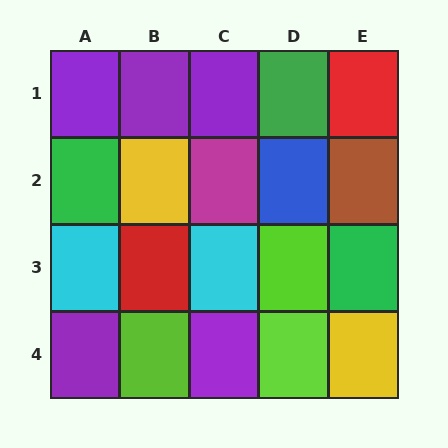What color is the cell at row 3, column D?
Lime.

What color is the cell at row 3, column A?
Cyan.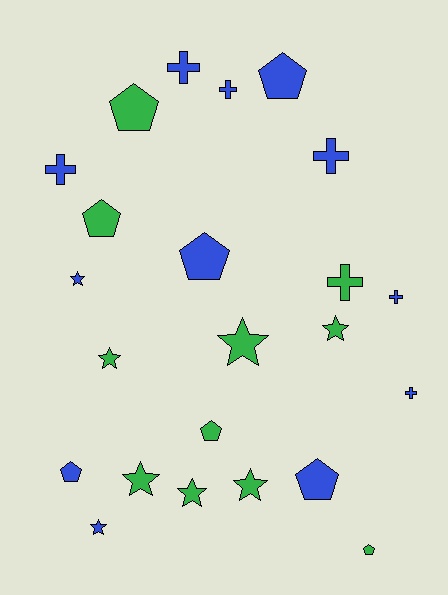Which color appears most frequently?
Blue, with 12 objects.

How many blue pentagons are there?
There are 4 blue pentagons.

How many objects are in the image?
There are 23 objects.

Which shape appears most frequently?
Pentagon, with 8 objects.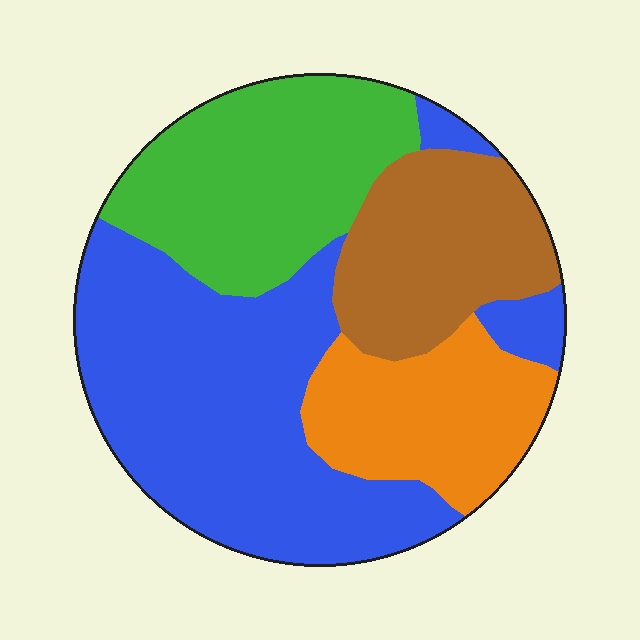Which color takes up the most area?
Blue, at roughly 40%.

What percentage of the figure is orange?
Orange takes up between a sixth and a third of the figure.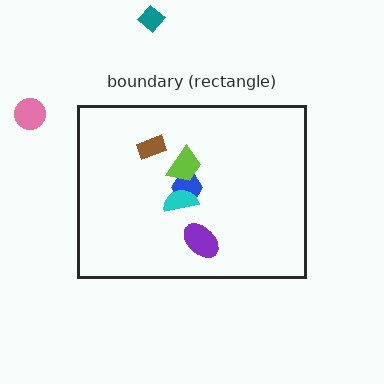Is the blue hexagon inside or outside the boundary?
Inside.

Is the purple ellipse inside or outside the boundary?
Inside.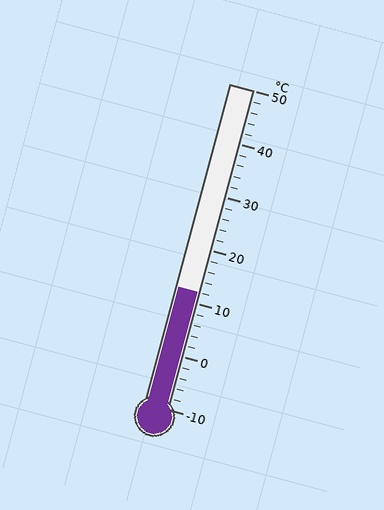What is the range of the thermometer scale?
The thermometer scale ranges from -10°C to 50°C.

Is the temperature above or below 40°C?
The temperature is below 40°C.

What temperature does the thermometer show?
The thermometer shows approximately 12°C.